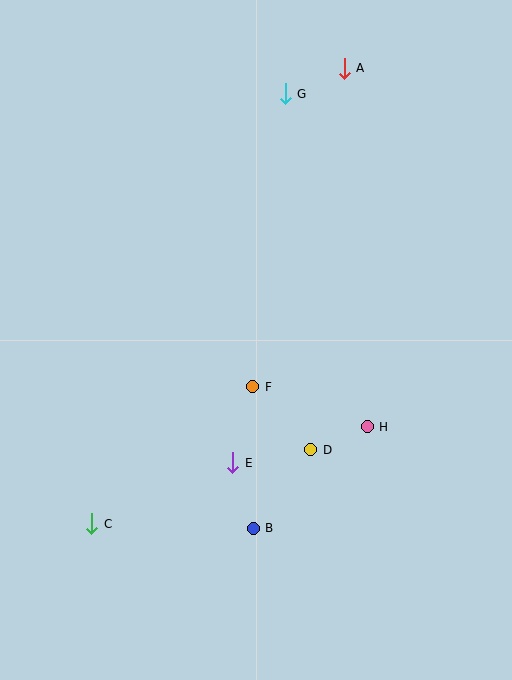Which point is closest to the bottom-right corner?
Point H is closest to the bottom-right corner.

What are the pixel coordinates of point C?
Point C is at (92, 524).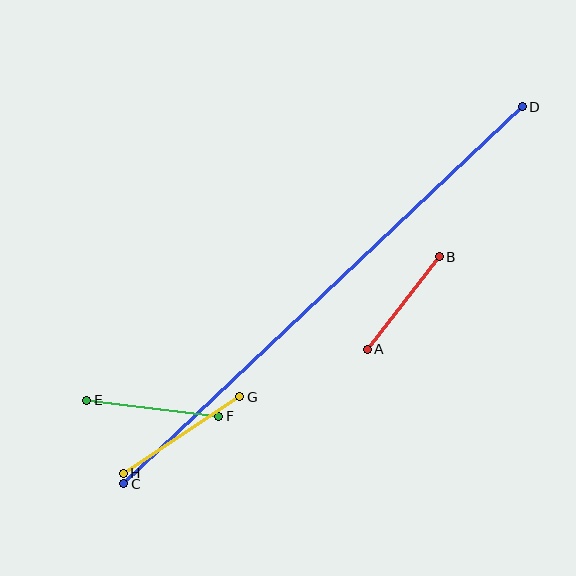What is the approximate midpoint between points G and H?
The midpoint is at approximately (181, 435) pixels.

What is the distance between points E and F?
The distance is approximately 133 pixels.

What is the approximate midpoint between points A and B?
The midpoint is at approximately (403, 303) pixels.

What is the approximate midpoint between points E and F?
The midpoint is at approximately (153, 408) pixels.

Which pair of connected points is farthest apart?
Points C and D are farthest apart.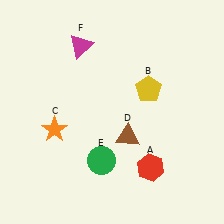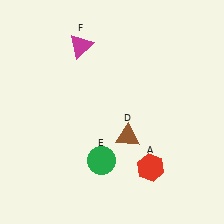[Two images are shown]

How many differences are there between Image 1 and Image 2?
There are 2 differences between the two images.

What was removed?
The orange star (C), the yellow pentagon (B) were removed in Image 2.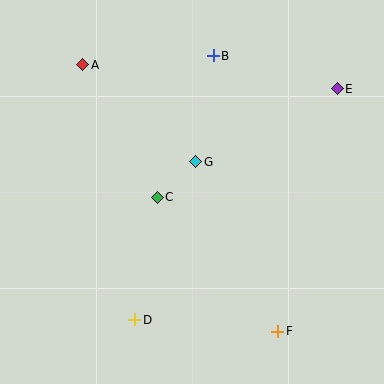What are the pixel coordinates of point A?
Point A is at (83, 65).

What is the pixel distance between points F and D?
The distance between F and D is 144 pixels.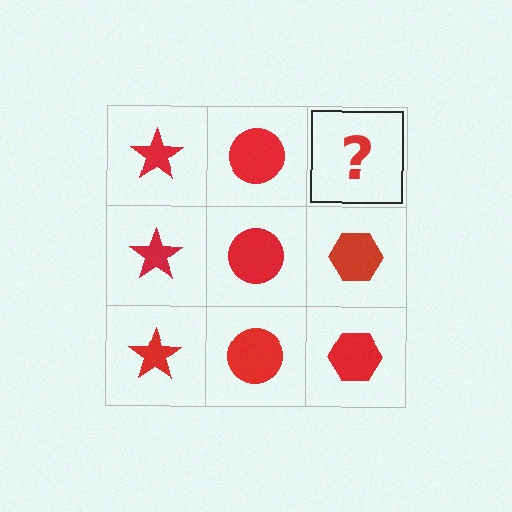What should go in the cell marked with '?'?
The missing cell should contain a red hexagon.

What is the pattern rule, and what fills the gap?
The rule is that each column has a consistent shape. The gap should be filled with a red hexagon.